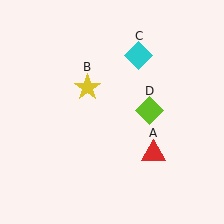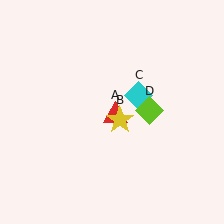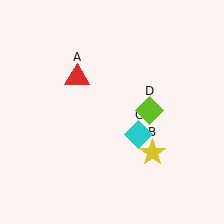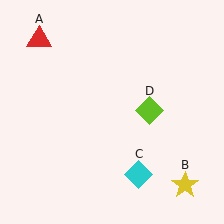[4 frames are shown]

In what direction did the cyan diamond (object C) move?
The cyan diamond (object C) moved down.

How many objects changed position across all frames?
3 objects changed position: red triangle (object A), yellow star (object B), cyan diamond (object C).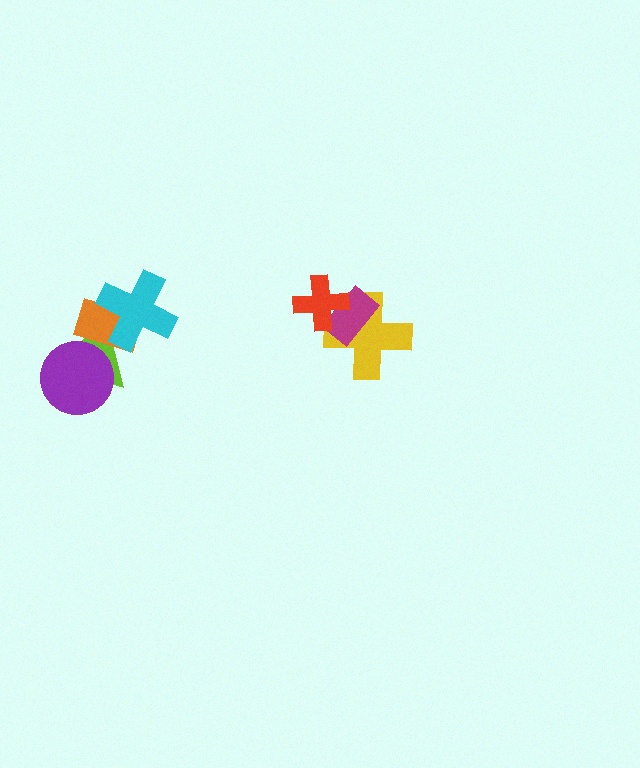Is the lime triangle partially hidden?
Yes, it is partially covered by another shape.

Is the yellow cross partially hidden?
Yes, it is partially covered by another shape.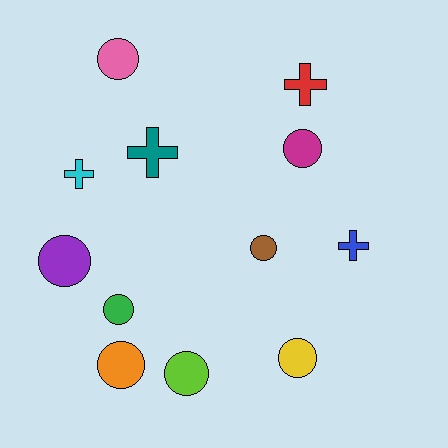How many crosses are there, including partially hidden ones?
There are 4 crosses.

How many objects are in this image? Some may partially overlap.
There are 12 objects.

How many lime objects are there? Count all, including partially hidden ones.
There is 1 lime object.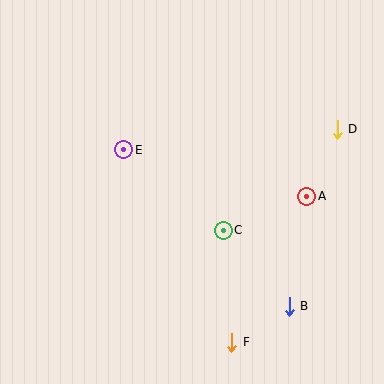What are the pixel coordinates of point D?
Point D is at (337, 129).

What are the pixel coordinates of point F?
Point F is at (232, 342).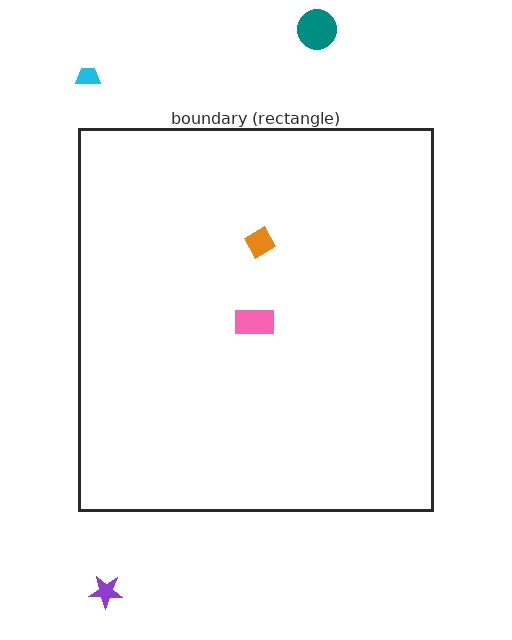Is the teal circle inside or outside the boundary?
Outside.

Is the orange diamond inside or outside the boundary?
Inside.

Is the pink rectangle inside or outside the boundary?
Inside.